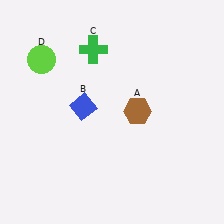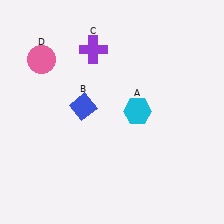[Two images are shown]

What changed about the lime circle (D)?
In Image 1, D is lime. In Image 2, it changed to pink.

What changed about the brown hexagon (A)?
In Image 1, A is brown. In Image 2, it changed to cyan.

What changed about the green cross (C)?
In Image 1, C is green. In Image 2, it changed to purple.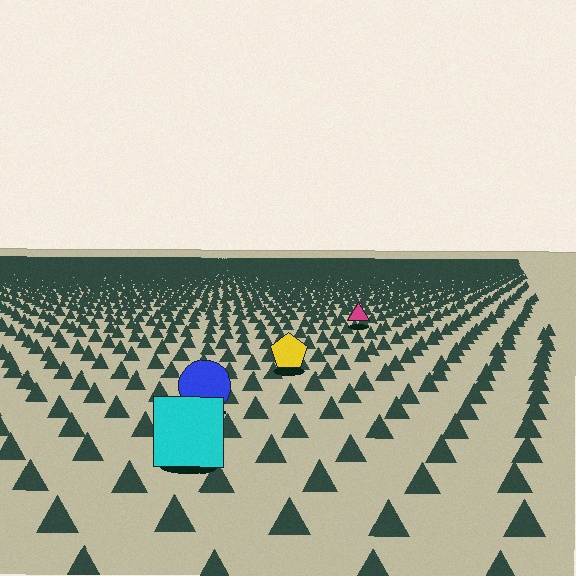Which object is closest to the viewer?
The cyan square is closest. The texture marks near it are larger and more spread out.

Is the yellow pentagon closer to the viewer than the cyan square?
No. The cyan square is closer — you can tell from the texture gradient: the ground texture is coarser near it.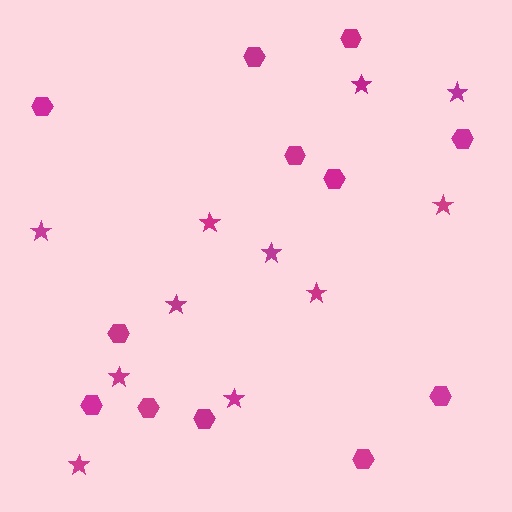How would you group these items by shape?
There are 2 groups: one group of hexagons (12) and one group of stars (11).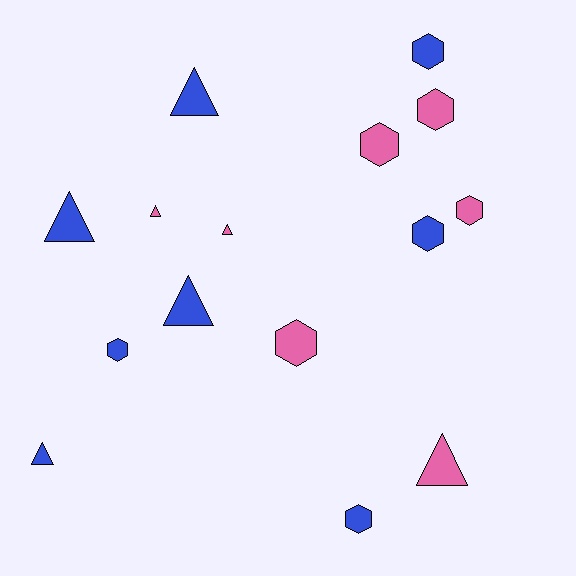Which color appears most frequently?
Blue, with 8 objects.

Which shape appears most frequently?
Hexagon, with 8 objects.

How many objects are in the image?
There are 15 objects.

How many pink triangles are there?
There are 3 pink triangles.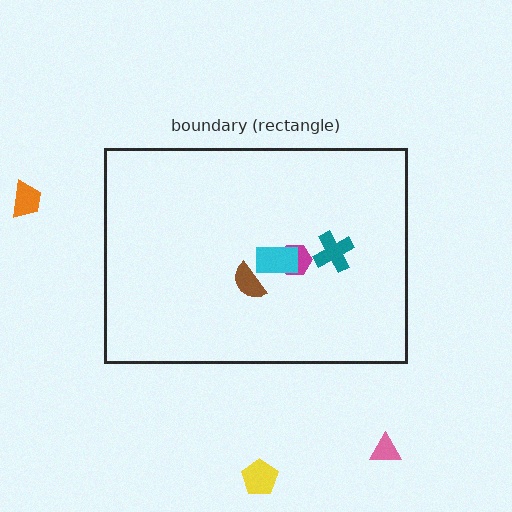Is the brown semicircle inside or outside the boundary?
Inside.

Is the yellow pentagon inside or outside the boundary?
Outside.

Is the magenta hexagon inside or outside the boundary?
Inside.